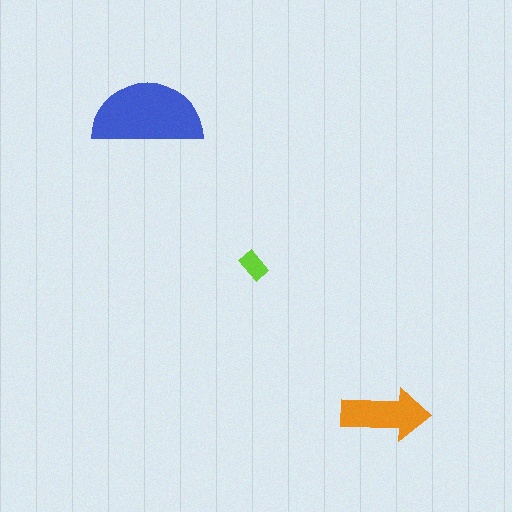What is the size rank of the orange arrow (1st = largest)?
2nd.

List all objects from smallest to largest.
The lime rectangle, the orange arrow, the blue semicircle.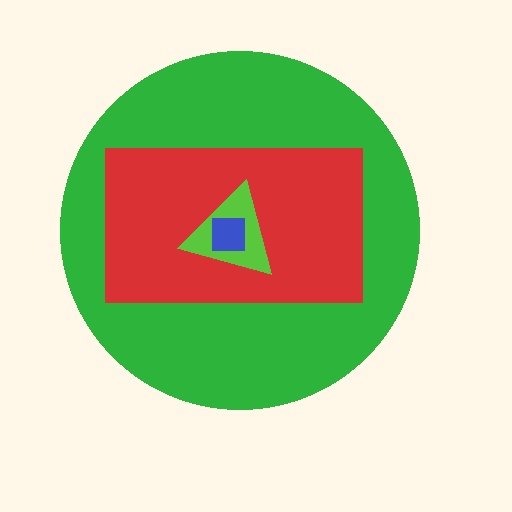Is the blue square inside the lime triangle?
Yes.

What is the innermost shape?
The blue square.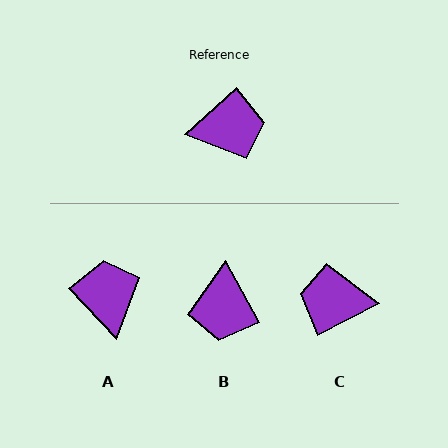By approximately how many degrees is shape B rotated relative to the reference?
Approximately 103 degrees clockwise.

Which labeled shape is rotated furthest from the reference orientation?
C, about 165 degrees away.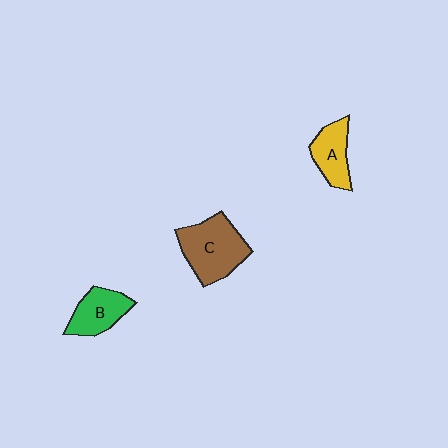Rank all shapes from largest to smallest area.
From largest to smallest: C (brown), B (green), A (yellow).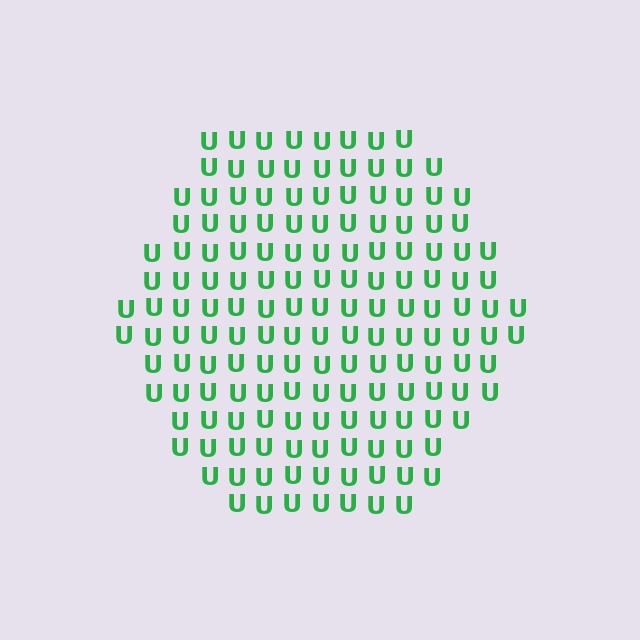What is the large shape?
The large shape is a hexagon.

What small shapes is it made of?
It is made of small letter U's.